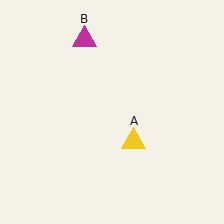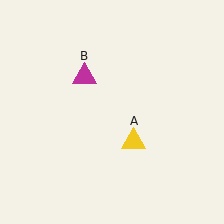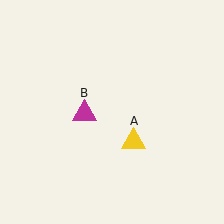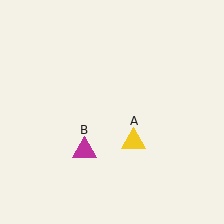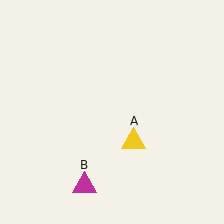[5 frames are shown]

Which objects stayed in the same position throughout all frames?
Yellow triangle (object A) remained stationary.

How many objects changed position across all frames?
1 object changed position: magenta triangle (object B).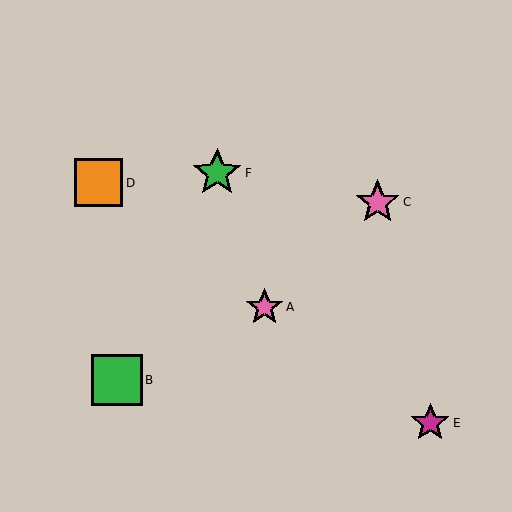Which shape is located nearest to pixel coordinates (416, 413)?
The magenta star (labeled E) at (430, 423) is nearest to that location.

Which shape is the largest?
The green square (labeled B) is the largest.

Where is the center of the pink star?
The center of the pink star is at (265, 307).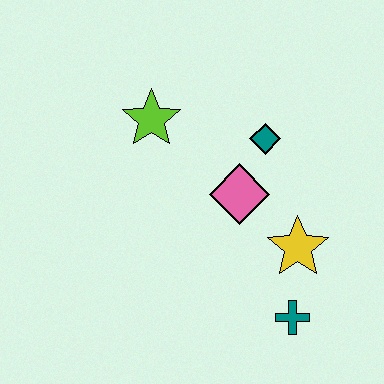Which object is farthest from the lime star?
The teal cross is farthest from the lime star.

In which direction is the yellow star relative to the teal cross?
The yellow star is above the teal cross.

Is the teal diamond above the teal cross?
Yes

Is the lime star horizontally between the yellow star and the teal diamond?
No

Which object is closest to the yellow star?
The teal cross is closest to the yellow star.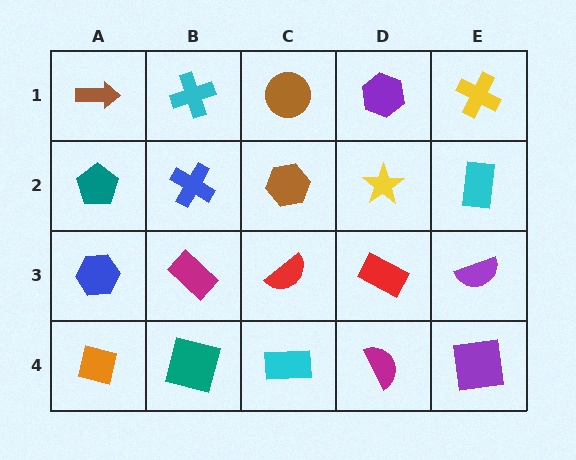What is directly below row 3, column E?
A purple square.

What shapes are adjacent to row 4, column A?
A blue hexagon (row 3, column A), a teal square (row 4, column B).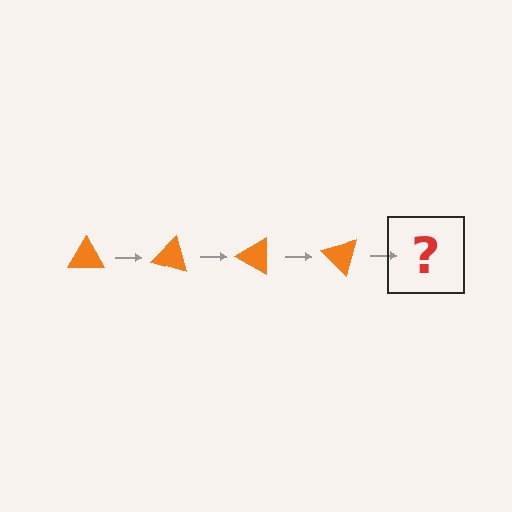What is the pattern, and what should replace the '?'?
The pattern is that the triangle rotates 15 degrees each step. The '?' should be an orange triangle rotated 60 degrees.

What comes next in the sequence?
The next element should be an orange triangle rotated 60 degrees.